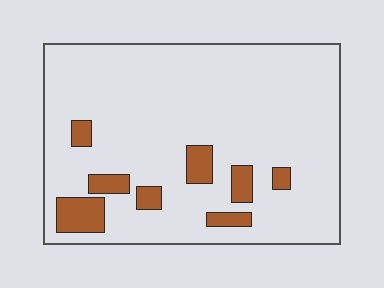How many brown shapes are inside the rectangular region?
8.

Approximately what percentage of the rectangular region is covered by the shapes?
Approximately 10%.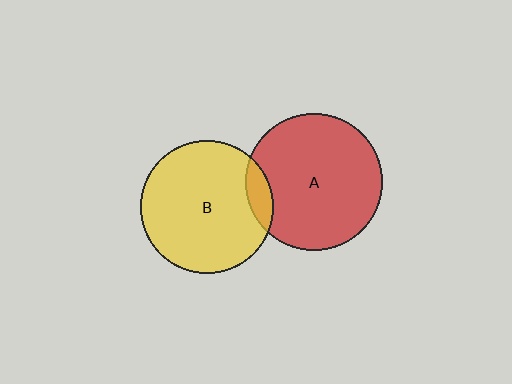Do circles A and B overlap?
Yes.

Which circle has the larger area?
Circle A (red).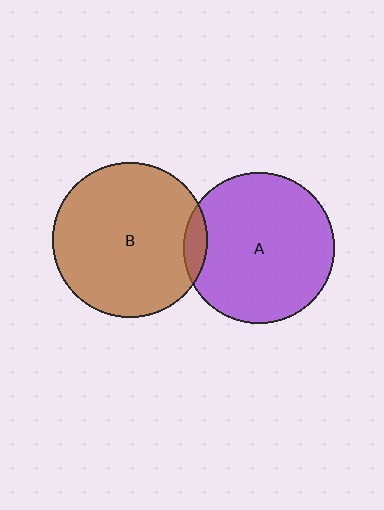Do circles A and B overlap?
Yes.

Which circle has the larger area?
Circle B (brown).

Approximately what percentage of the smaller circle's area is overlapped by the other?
Approximately 5%.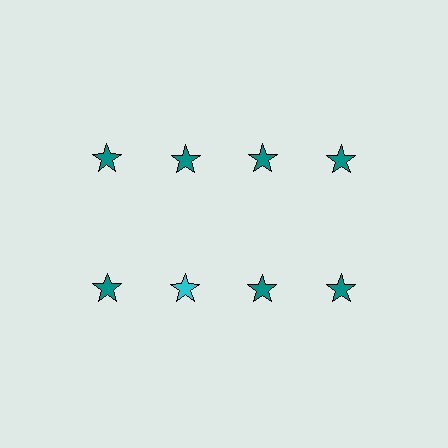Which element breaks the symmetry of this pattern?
The cyan star in the second row, second from left column breaks the symmetry. All other shapes are teal stars.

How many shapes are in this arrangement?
There are 8 shapes arranged in a grid pattern.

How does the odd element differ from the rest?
It has a different color: cyan instead of teal.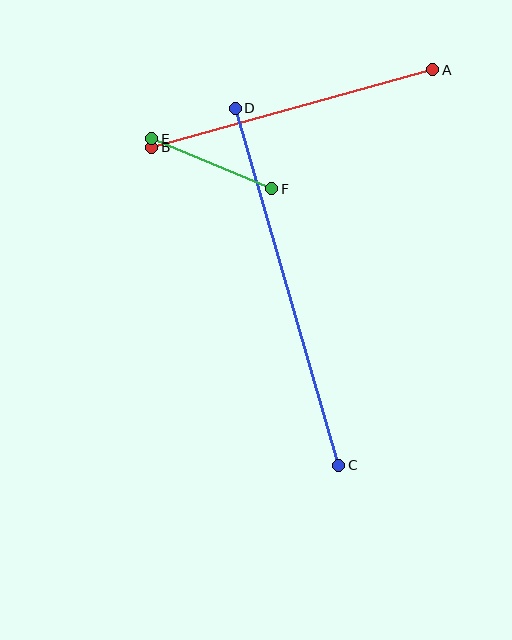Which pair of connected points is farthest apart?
Points C and D are farthest apart.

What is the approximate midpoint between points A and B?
The midpoint is at approximately (292, 109) pixels.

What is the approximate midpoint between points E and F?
The midpoint is at approximately (212, 164) pixels.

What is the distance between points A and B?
The distance is approximately 292 pixels.